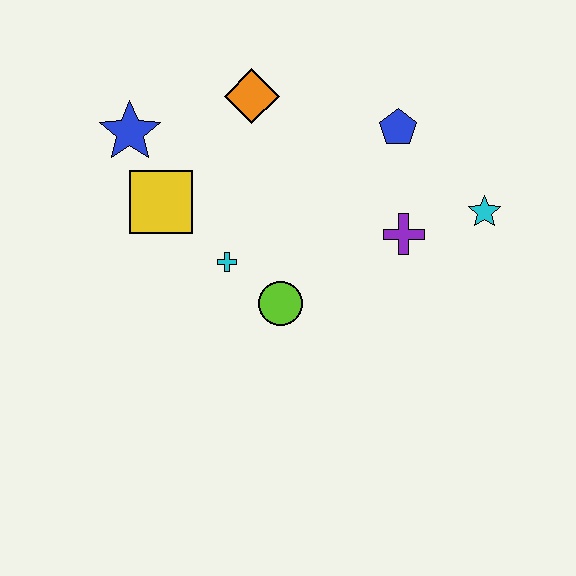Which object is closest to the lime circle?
The cyan cross is closest to the lime circle.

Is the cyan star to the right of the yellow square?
Yes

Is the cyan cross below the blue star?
Yes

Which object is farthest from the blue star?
The cyan star is farthest from the blue star.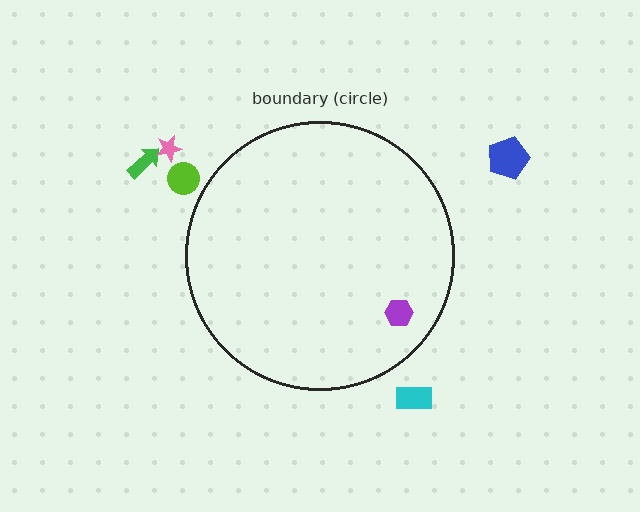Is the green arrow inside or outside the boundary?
Outside.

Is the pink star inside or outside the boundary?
Outside.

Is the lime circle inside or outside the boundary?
Outside.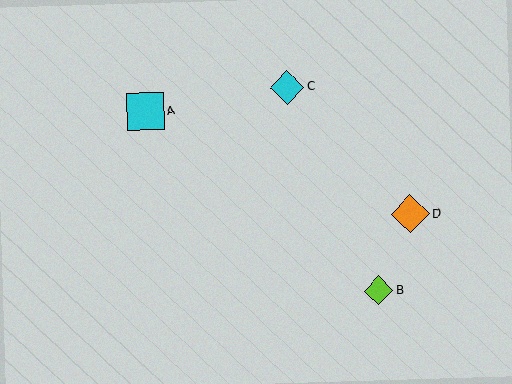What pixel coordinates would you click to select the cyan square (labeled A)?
Click at (145, 111) to select the cyan square A.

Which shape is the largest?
The orange diamond (labeled D) is the largest.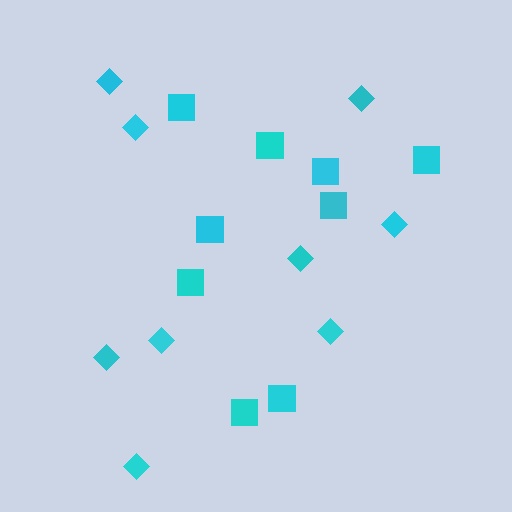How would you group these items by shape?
There are 2 groups: one group of squares (9) and one group of diamonds (9).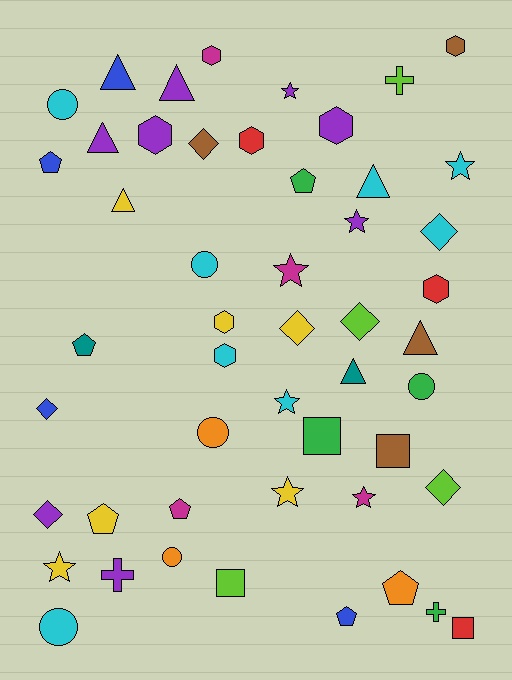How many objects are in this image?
There are 50 objects.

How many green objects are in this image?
There are 4 green objects.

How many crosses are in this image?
There are 3 crosses.